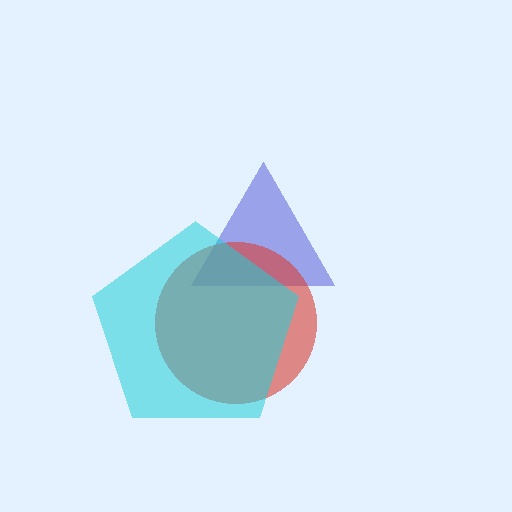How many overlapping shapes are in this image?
There are 3 overlapping shapes in the image.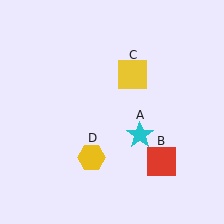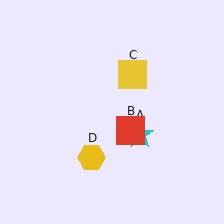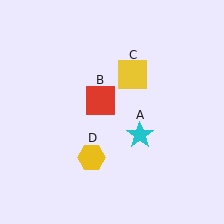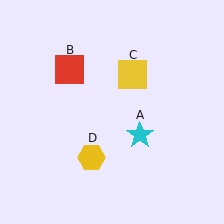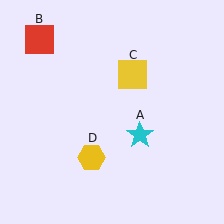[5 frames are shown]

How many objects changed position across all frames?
1 object changed position: red square (object B).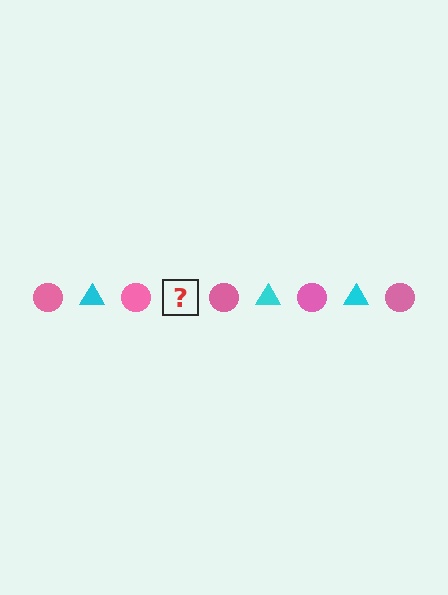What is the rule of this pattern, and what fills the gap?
The rule is that the pattern alternates between pink circle and cyan triangle. The gap should be filled with a cyan triangle.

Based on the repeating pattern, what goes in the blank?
The blank should be a cyan triangle.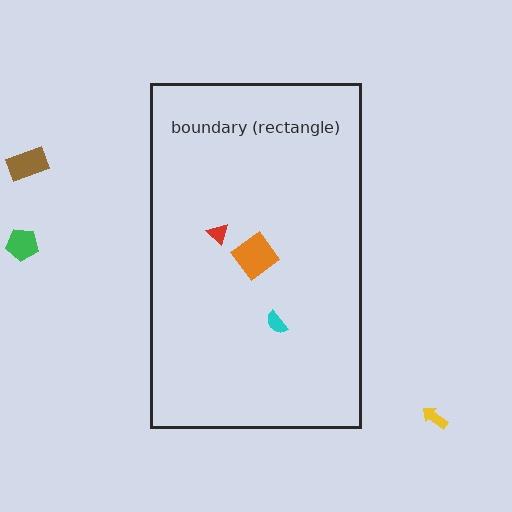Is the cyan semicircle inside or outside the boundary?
Inside.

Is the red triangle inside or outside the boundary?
Inside.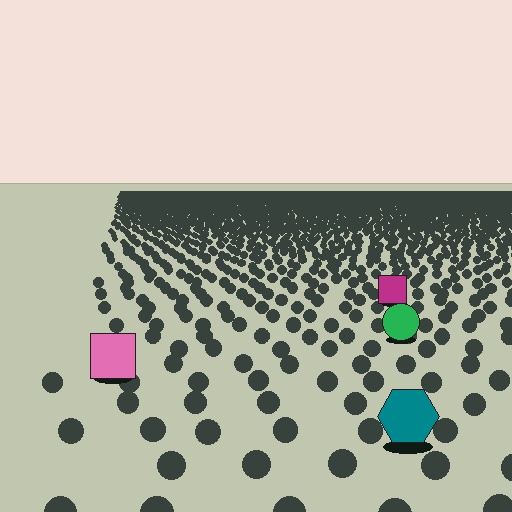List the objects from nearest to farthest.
From nearest to farthest: the teal hexagon, the pink square, the green circle, the magenta square.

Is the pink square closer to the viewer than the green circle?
Yes. The pink square is closer — you can tell from the texture gradient: the ground texture is coarser near it.